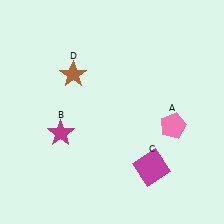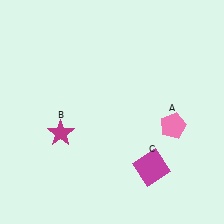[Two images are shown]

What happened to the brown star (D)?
The brown star (D) was removed in Image 2. It was in the top-left area of Image 1.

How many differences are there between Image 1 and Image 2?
There is 1 difference between the two images.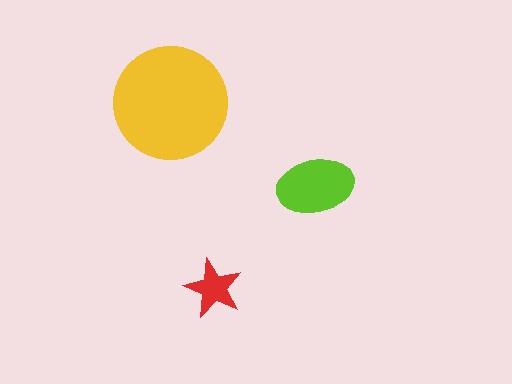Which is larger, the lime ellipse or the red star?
The lime ellipse.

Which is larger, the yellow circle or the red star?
The yellow circle.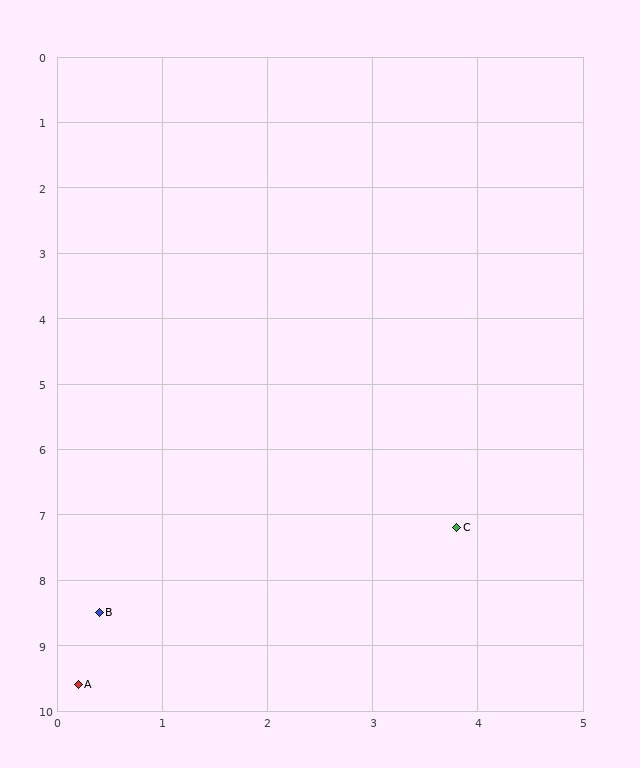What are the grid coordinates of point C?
Point C is at approximately (3.8, 7.2).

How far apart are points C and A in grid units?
Points C and A are about 4.3 grid units apart.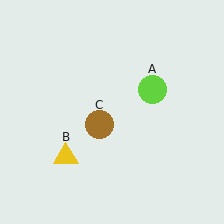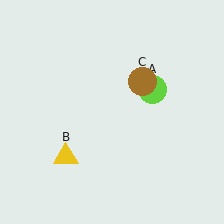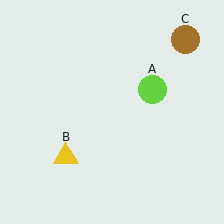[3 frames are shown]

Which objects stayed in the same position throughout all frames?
Lime circle (object A) and yellow triangle (object B) remained stationary.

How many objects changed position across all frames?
1 object changed position: brown circle (object C).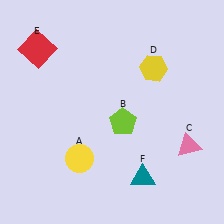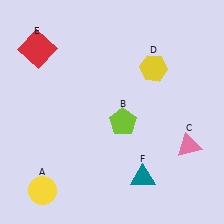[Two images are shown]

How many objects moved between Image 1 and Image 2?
1 object moved between the two images.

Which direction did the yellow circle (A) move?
The yellow circle (A) moved left.